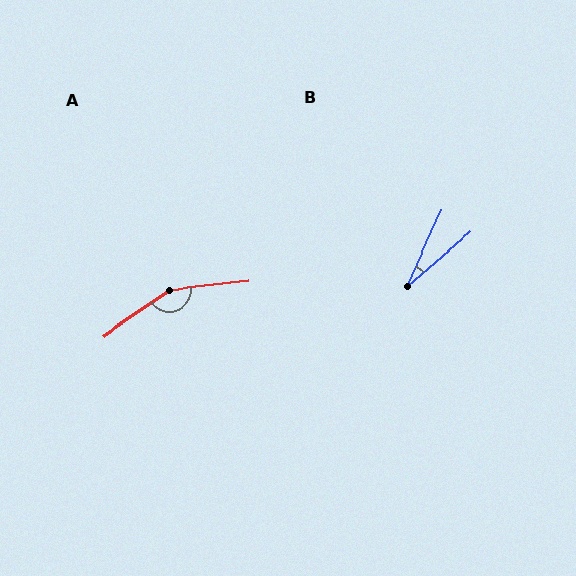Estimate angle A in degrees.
Approximately 152 degrees.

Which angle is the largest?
A, at approximately 152 degrees.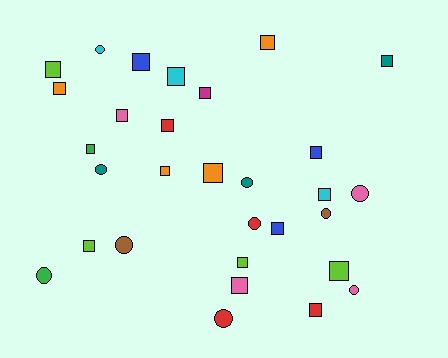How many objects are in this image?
There are 30 objects.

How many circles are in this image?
There are 10 circles.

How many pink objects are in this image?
There are 4 pink objects.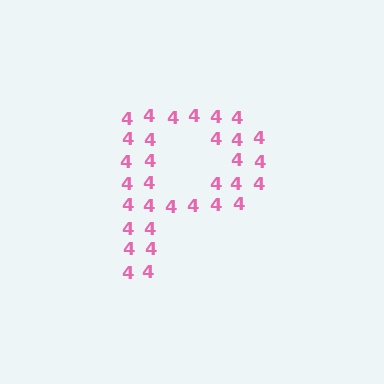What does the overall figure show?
The overall figure shows the letter P.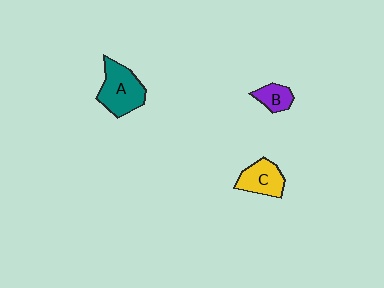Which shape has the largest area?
Shape A (teal).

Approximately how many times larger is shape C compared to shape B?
Approximately 1.6 times.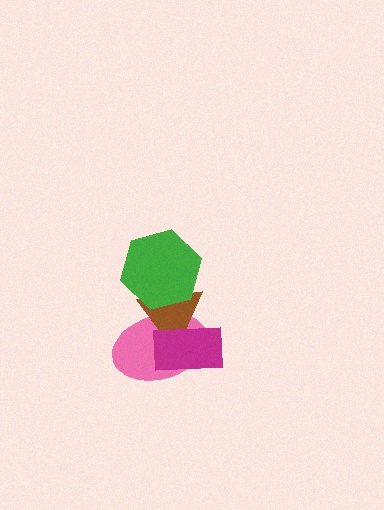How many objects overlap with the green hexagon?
2 objects overlap with the green hexagon.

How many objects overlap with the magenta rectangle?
2 objects overlap with the magenta rectangle.